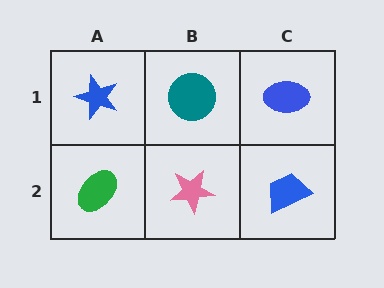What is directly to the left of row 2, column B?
A green ellipse.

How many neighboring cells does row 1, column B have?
3.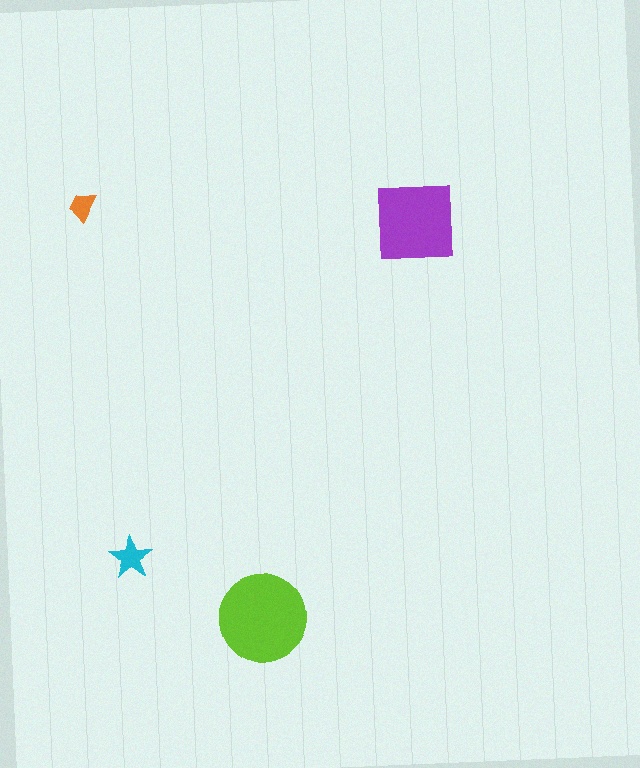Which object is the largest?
The lime circle.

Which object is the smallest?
The orange trapezoid.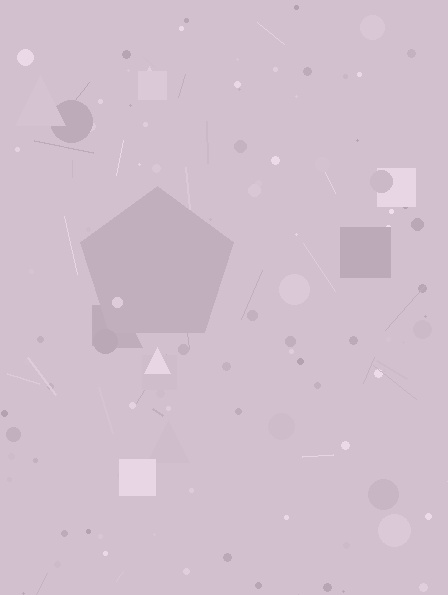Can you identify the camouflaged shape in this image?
The camouflaged shape is a pentagon.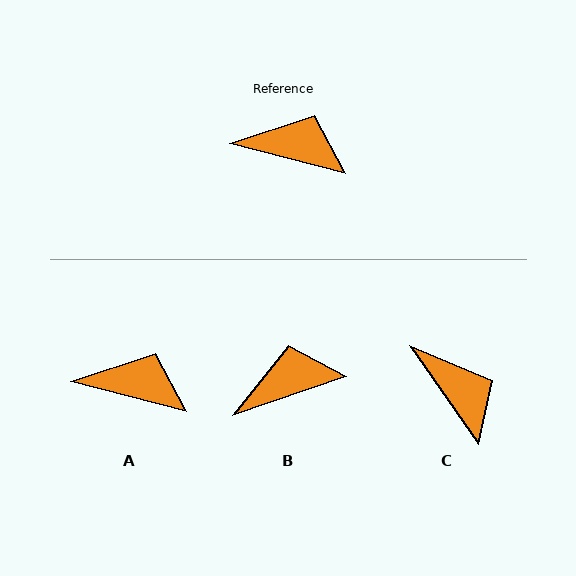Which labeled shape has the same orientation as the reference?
A.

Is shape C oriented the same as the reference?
No, it is off by about 41 degrees.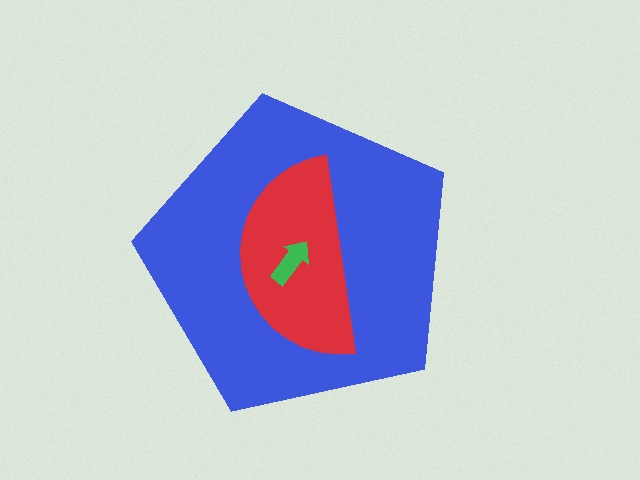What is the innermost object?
The green arrow.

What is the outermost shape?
The blue pentagon.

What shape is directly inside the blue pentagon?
The red semicircle.